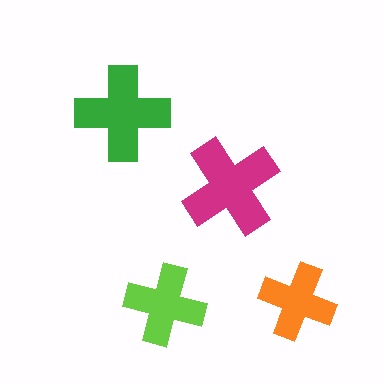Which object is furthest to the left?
The green cross is leftmost.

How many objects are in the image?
There are 4 objects in the image.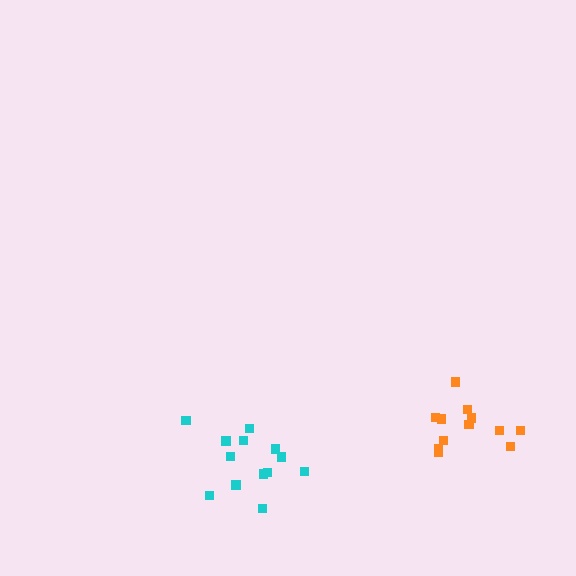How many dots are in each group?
Group 1: 12 dots, Group 2: 13 dots (25 total).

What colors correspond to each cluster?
The clusters are colored: orange, cyan.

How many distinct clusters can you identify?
There are 2 distinct clusters.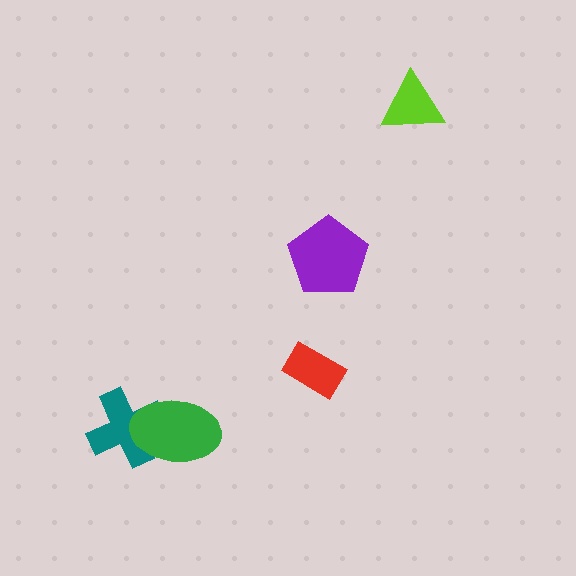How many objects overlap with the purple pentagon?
0 objects overlap with the purple pentagon.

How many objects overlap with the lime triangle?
0 objects overlap with the lime triangle.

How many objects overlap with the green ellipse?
1 object overlaps with the green ellipse.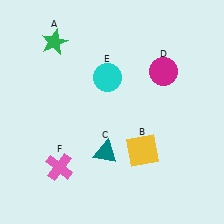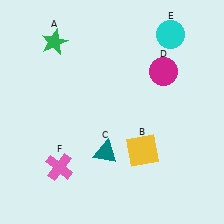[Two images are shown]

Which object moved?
The cyan circle (E) moved right.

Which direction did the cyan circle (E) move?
The cyan circle (E) moved right.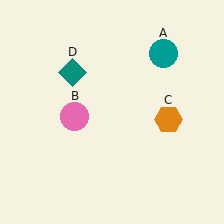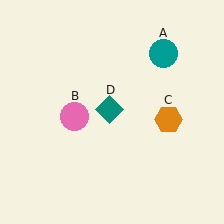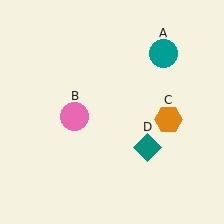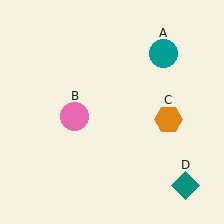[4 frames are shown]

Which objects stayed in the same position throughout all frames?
Teal circle (object A) and pink circle (object B) and orange hexagon (object C) remained stationary.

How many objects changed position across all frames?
1 object changed position: teal diamond (object D).